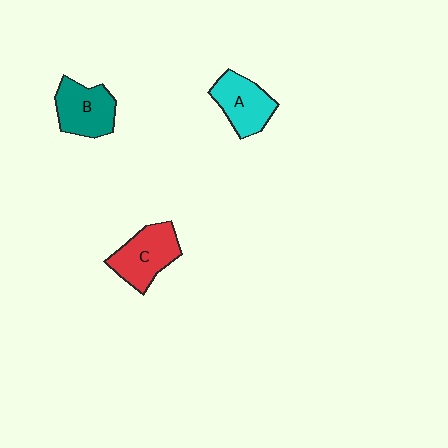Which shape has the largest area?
Shape C (red).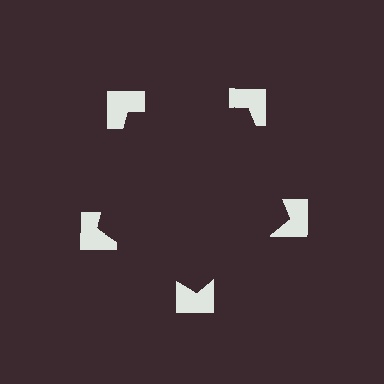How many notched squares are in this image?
There are 5 — one at each vertex of the illusory pentagon.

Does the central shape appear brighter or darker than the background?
It typically appears slightly darker than the background, even though no actual brightness change is drawn.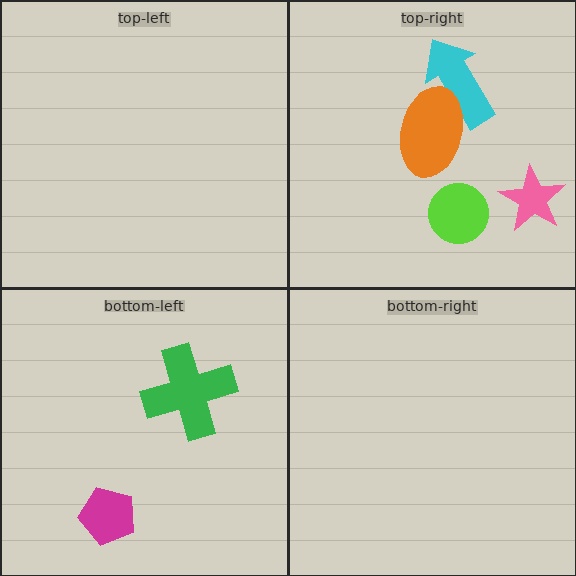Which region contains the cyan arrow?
The top-right region.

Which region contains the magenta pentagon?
The bottom-left region.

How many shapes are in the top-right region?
4.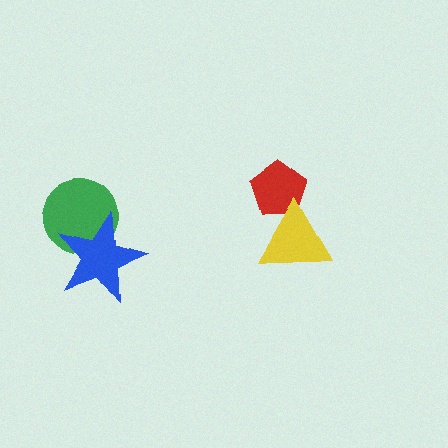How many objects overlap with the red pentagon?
1 object overlaps with the red pentagon.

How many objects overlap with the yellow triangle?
1 object overlaps with the yellow triangle.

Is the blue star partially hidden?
No, no other shape covers it.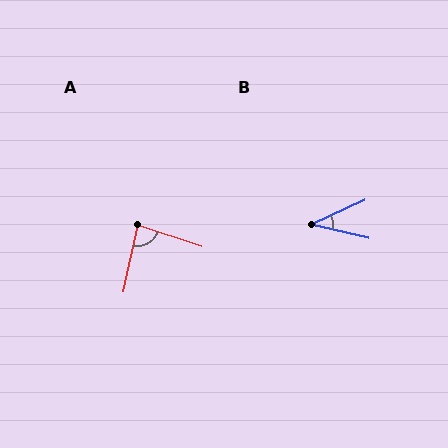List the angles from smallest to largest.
B (38°), A (83°).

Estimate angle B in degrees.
Approximately 38 degrees.